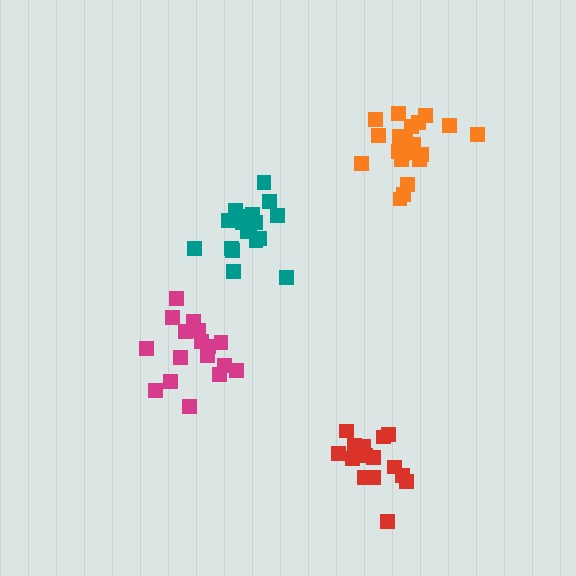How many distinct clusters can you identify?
There are 4 distinct clusters.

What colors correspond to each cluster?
The clusters are colored: magenta, orange, red, teal.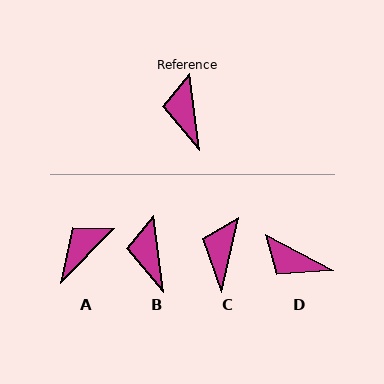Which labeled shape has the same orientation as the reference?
B.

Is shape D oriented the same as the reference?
No, it is off by about 54 degrees.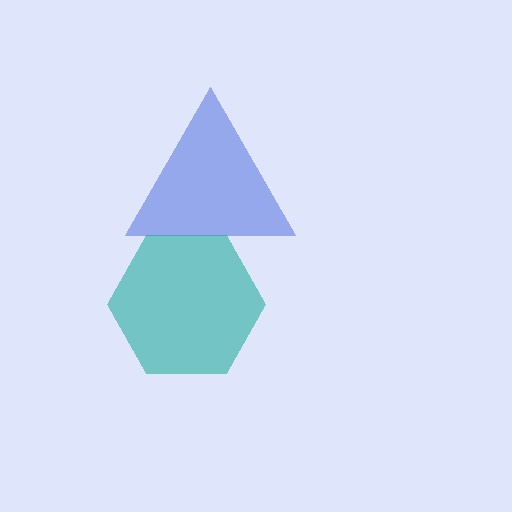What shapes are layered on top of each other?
The layered shapes are: a blue triangle, a teal hexagon.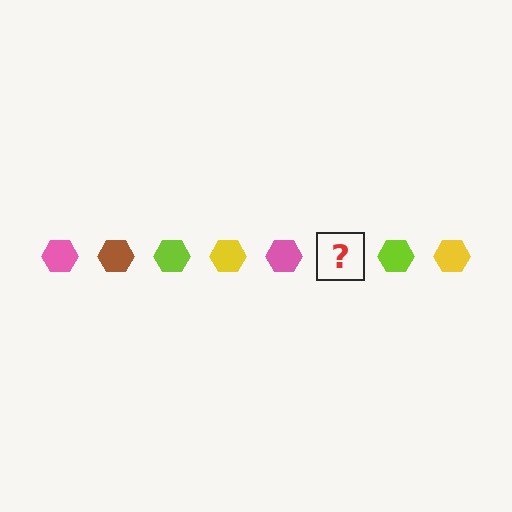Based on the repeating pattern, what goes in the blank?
The blank should be a brown hexagon.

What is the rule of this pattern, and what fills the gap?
The rule is that the pattern cycles through pink, brown, lime, yellow hexagons. The gap should be filled with a brown hexagon.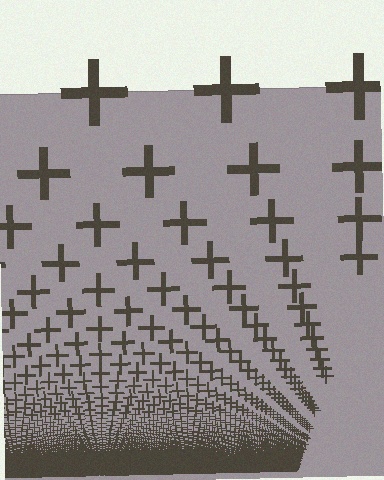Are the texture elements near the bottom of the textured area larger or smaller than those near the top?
Smaller. The gradient is inverted — elements near the bottom are smaller and denser.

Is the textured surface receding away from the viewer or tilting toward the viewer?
The surface appears to tilt toward the viewer. Texture elements get larger and sparser toward the top.